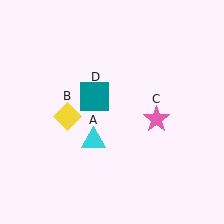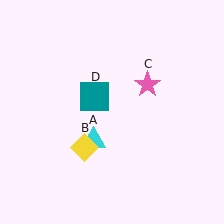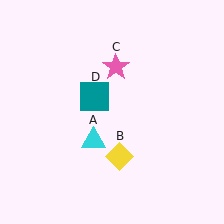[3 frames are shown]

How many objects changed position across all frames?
2 objects changed position: yellow diamond (object B), pink star (object C).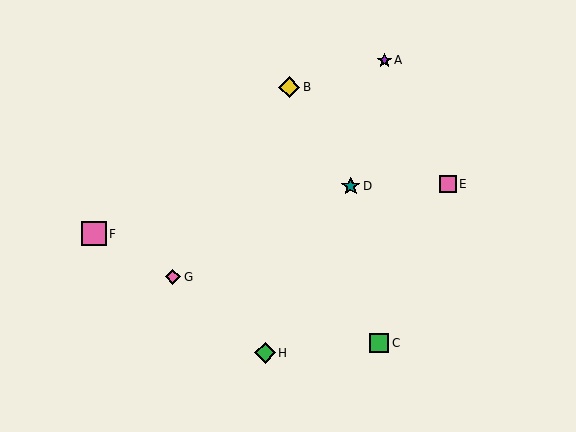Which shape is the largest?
The pink square (labeled F) is the largest.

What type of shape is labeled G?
Shape G is a pink diamond.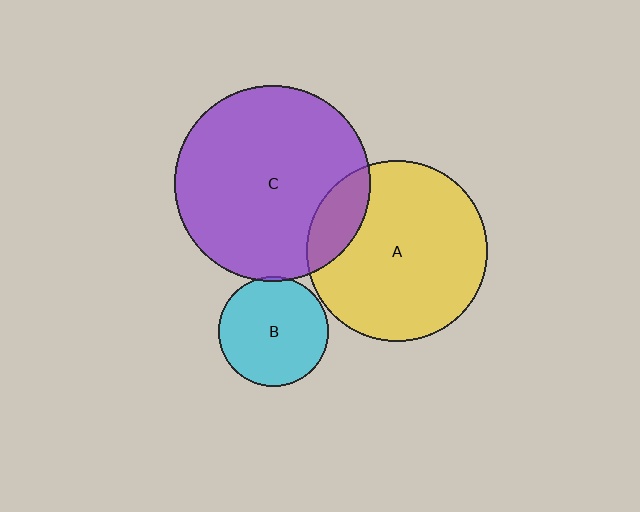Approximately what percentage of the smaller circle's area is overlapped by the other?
Approximately 15%.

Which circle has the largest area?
Circle C (purple).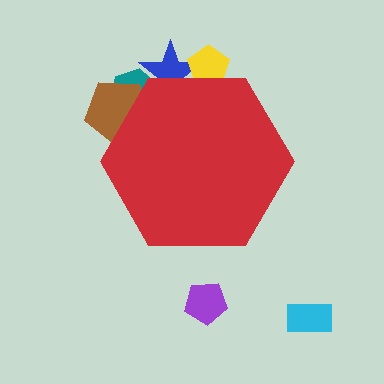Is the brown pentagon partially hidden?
Yes, the brown pentagon is partially hidden behind the red hexagon.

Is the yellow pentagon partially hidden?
Yes, the yellow pentagon is partially hidden behind the red hexagon.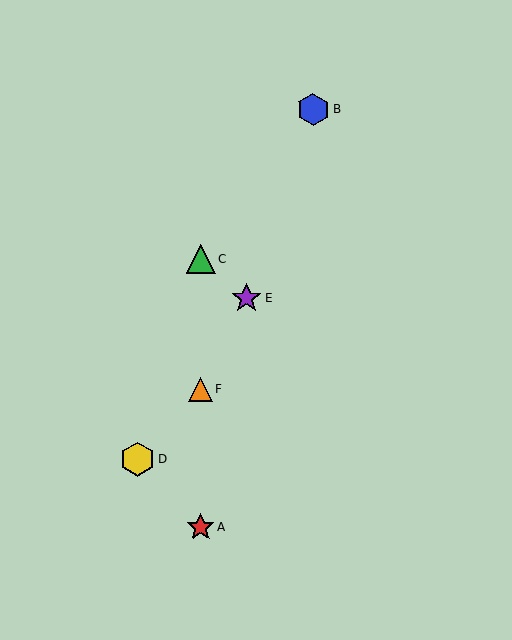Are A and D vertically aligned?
No, A is at x≈201 and D is at x≈138.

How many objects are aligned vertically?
3 objects (A, C, F) are aligned vertically.